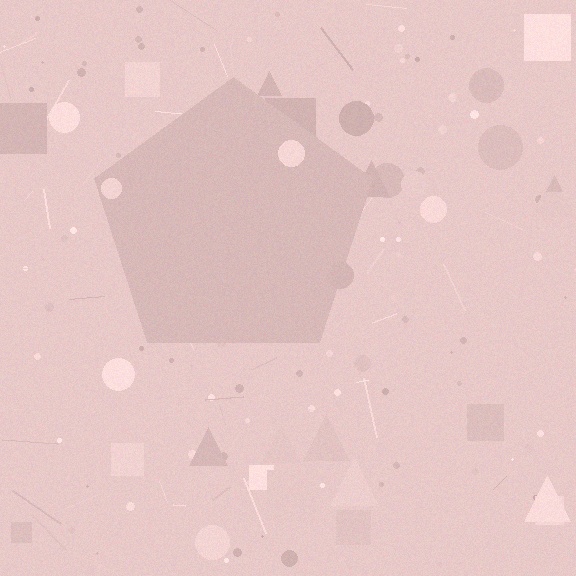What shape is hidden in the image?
A pentagon is hidden in the image.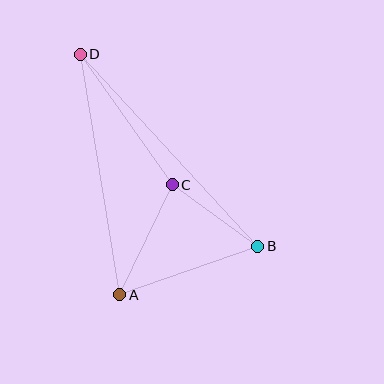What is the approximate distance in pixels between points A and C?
The distance between A and C is approximately 122 pixels.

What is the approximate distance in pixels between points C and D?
The distance between C and D is approximately 160 pixels.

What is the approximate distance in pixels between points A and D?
The distance between A and D is approximately 244 pixels.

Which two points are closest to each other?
Points B and C are closest to each other.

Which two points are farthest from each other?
Points B and D are farthest from each other.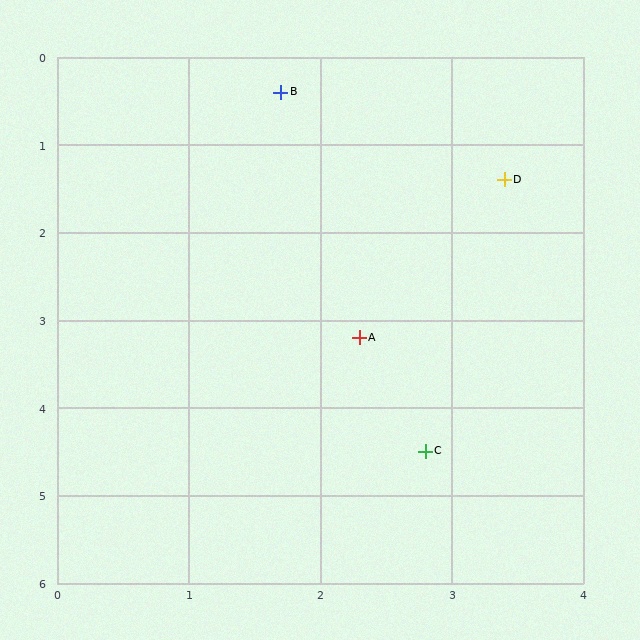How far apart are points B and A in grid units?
Points B and A are about 2.9 grid units apart.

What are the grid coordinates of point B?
Point B is at approximately (1.7, 0.4).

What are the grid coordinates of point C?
Point C is at approximately (2.8, 4.5).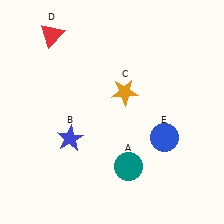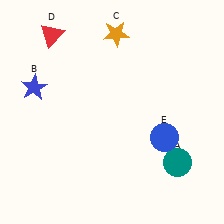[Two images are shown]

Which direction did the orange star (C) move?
The orange star (C) moved up.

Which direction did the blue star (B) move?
The blue star (B) moved up.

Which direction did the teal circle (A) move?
The teal circle (A) moved right.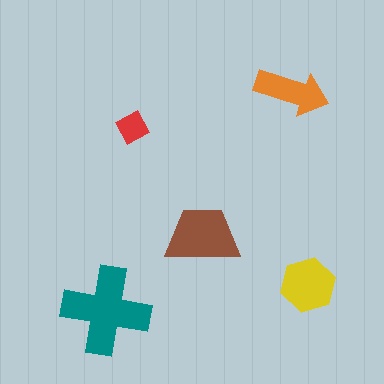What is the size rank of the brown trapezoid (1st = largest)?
2nd.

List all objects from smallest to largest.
The red diamond, the orange arrow, the yellow hexagon, the brown trapezoid, the teal cross.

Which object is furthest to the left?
The teal cross is leftmost.